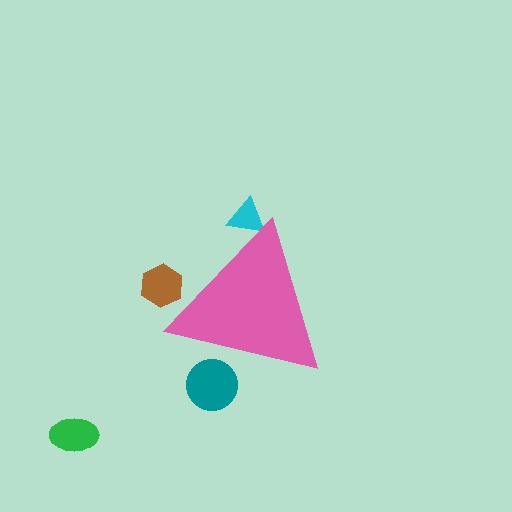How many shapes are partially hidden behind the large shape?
3 shapes are partially hidden.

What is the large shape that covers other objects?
A pink triangle.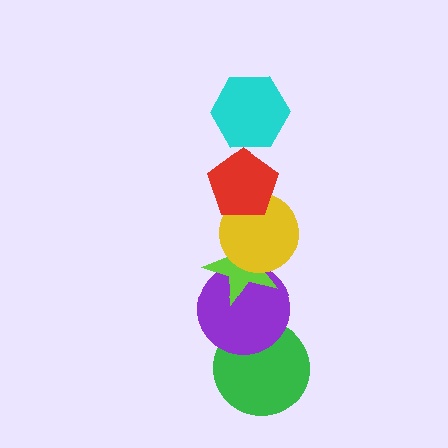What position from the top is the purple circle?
The purple circle is 5th from the top.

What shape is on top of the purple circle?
The lime star is on top of the purple circle.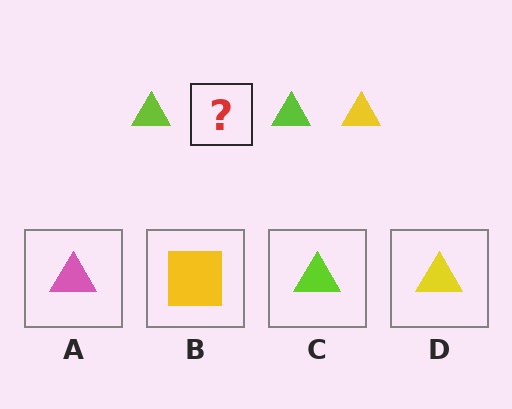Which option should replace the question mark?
Option D.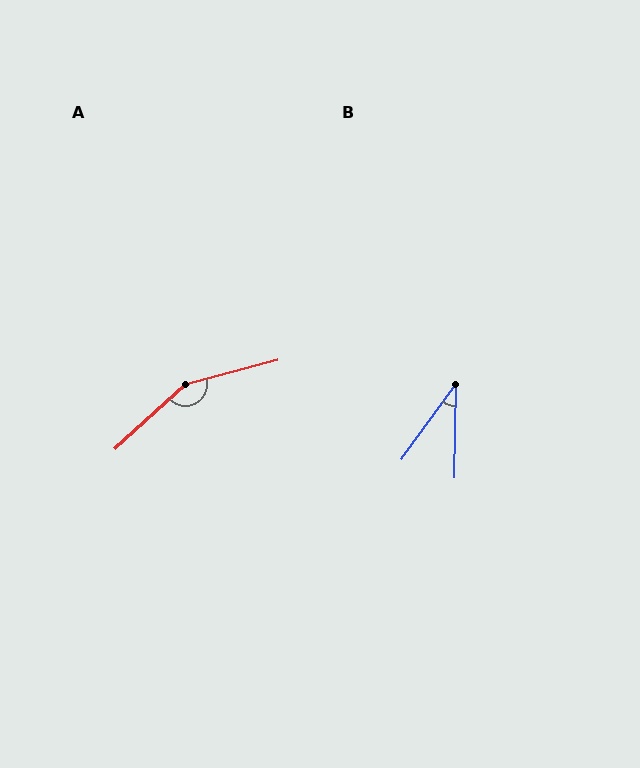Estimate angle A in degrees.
Approximately 152 degrees.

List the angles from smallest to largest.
B (35°), A (152°).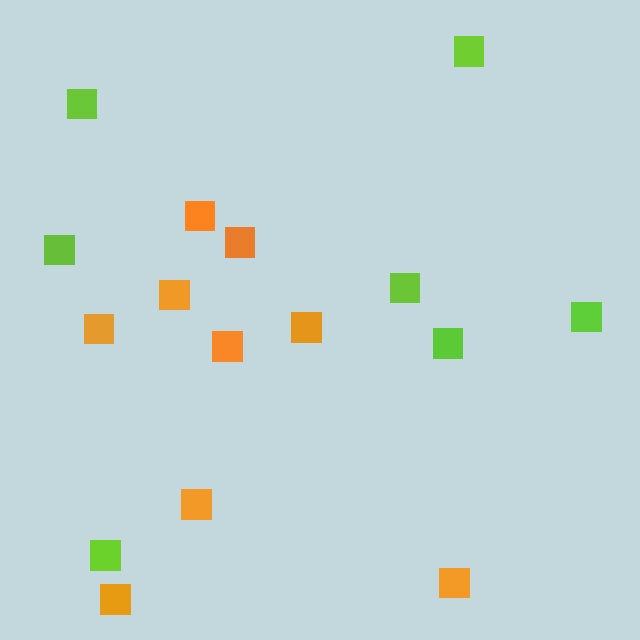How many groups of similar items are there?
There are 2 groups: one group of orange squares (9) and one group of lime squares (7).